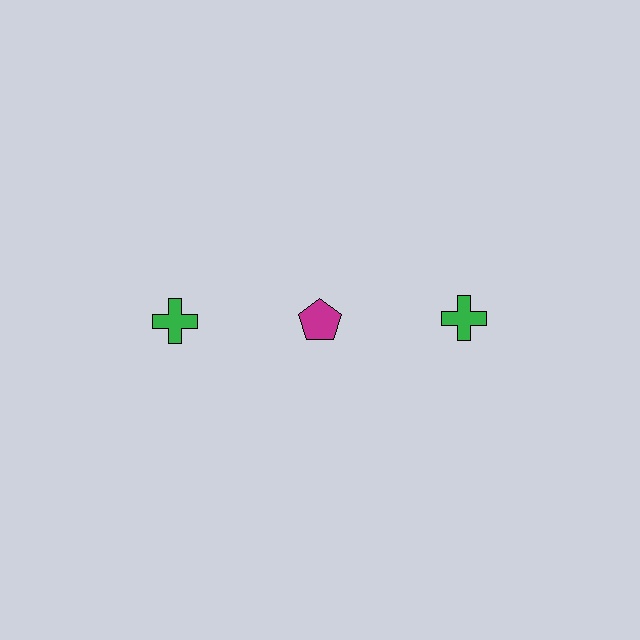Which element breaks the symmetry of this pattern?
The magenta pentagon in the top row, second from left column breaks the symmetry. All other shapes are green crosses.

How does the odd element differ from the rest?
It differs in both color (magenta instead of green) and shape (pentagon instead of cross).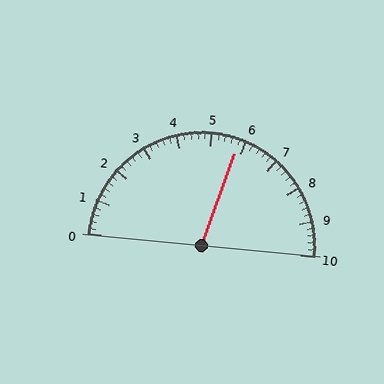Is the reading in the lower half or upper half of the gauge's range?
The reading is in the upper half of the range (0 to 10).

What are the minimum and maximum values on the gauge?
The gauge ranges from 0 to 10.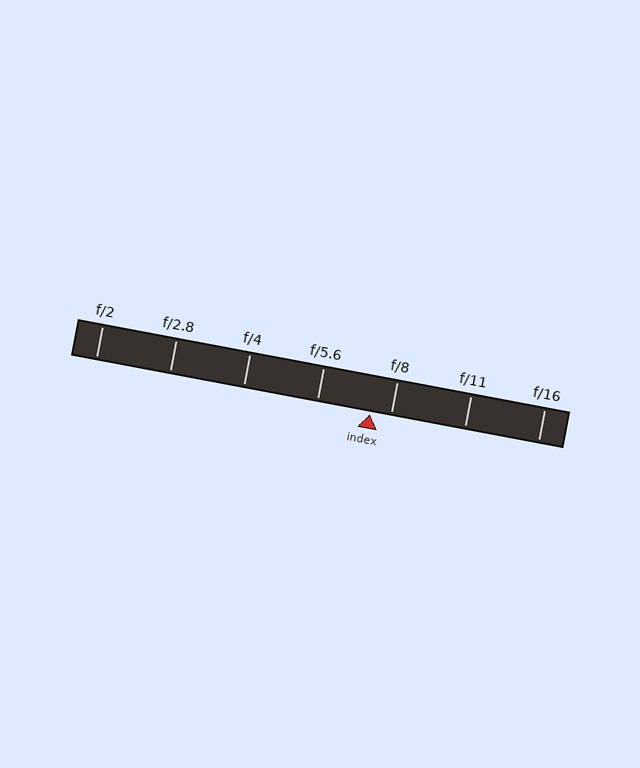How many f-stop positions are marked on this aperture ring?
There are 7 f-stop positions marked.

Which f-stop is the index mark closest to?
The index mark is closest to f/8.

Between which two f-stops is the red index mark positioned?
The index mark is between f/5.6 and f/8.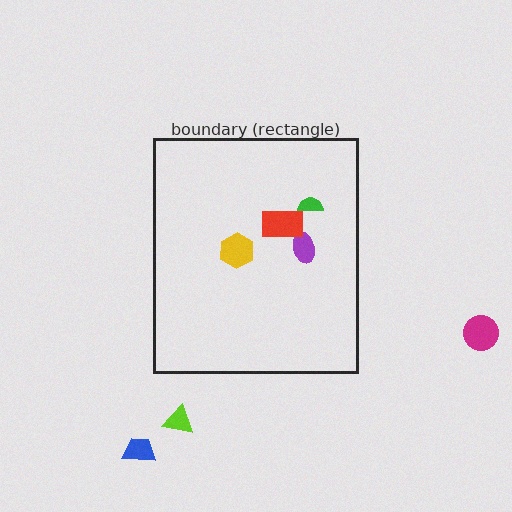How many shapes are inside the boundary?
4 inside, 3 outside.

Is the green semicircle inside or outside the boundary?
Inside.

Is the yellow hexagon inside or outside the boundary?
Inside.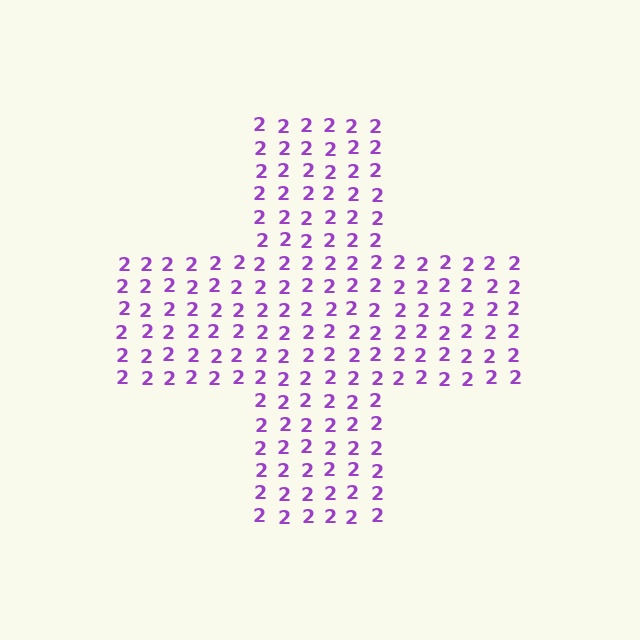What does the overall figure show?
The overall figure shows a cross.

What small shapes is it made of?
It is made of small digit 2's.